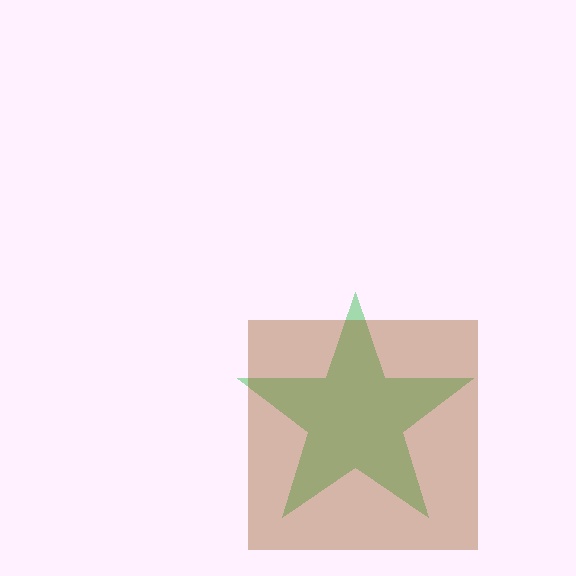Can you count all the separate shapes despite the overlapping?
Yes, there are 2 separate shapes.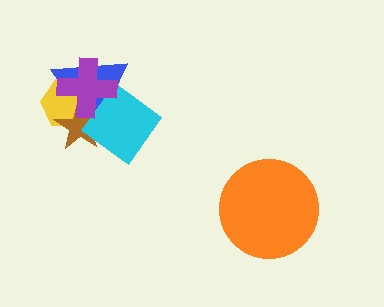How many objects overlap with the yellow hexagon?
4 objects overlap with the yellow hexagon.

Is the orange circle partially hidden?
No, no other shape covers it.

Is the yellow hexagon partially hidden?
Yes, it is partially covered by another shape.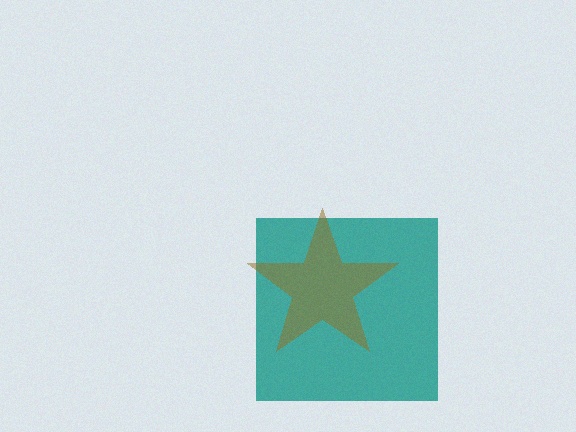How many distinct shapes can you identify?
There are 2 distinct shapes: a teal square, a brown star.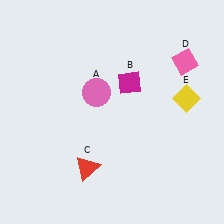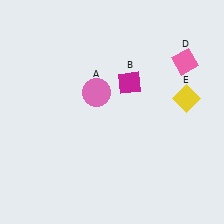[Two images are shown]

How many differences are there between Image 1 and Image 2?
There is 1 difference between the two images.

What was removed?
The red triangle (C) was removed in Image 2.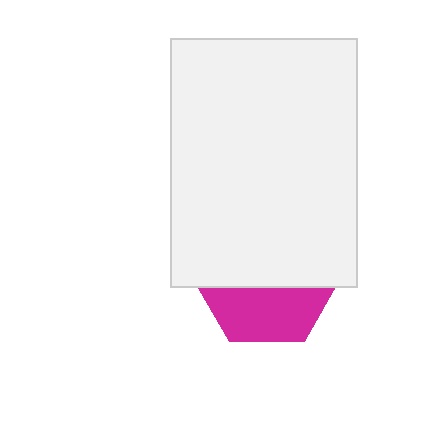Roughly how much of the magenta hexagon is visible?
A small part of it is visible (roughly 39%).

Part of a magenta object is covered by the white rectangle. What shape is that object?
It is a hexagon.